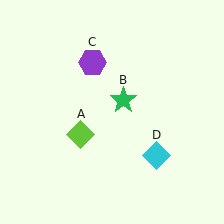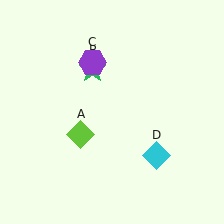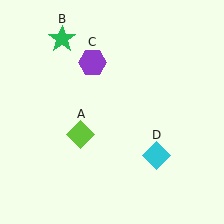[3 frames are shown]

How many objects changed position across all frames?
1 object changed position: green star (object B).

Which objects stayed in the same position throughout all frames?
Lime diamond (object A) and purple hexagon (object C) and cyan diamond (object D) remained stationary.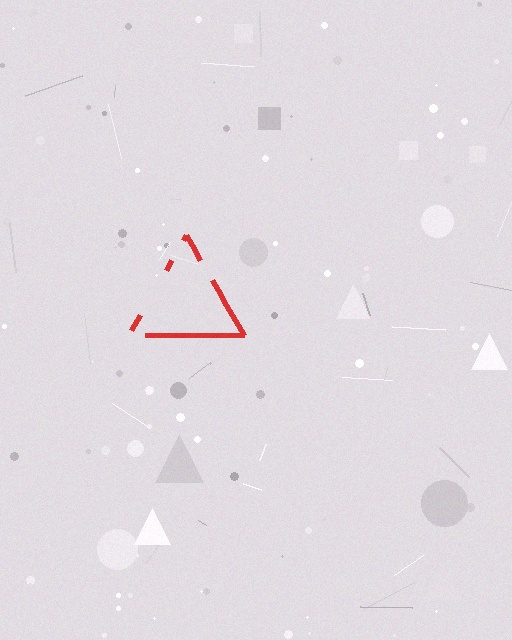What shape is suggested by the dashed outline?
The dashed outline suggests a triangle.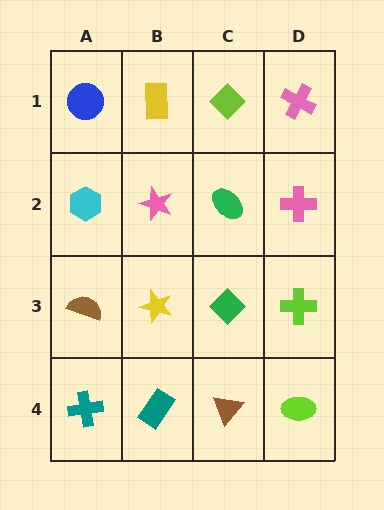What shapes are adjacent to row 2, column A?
A blue circle (row 1, column A), a brown semicircle (row 3, column A), a pink star (row 2, column B).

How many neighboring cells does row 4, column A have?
2.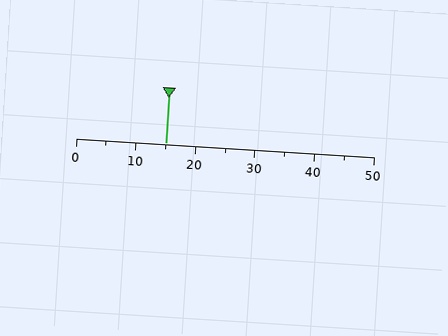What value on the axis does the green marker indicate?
The marker indicates approximately 15.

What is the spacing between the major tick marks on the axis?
The major ticks are spaced 10 apart.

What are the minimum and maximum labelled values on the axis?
The axis runs from 0 to 50.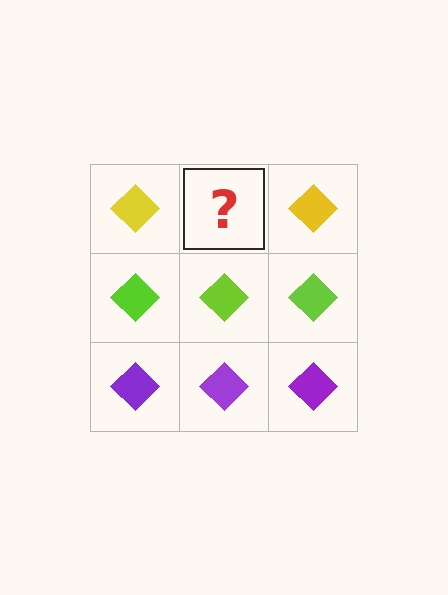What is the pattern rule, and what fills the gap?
The rule is that each row has a consistent color. The gap should be filled with a yellow diamond.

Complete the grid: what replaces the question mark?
The question mark should be replaced with a yellow diamond.